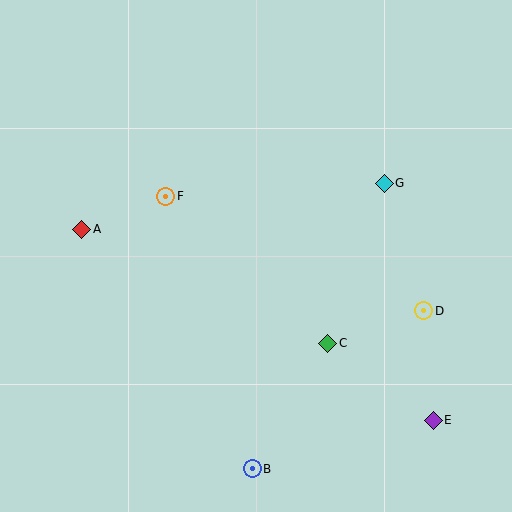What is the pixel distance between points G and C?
The distance between G and C is 169 pixels.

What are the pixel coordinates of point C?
Point C is at (328, 343).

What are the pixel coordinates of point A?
Point A is at (82, 229).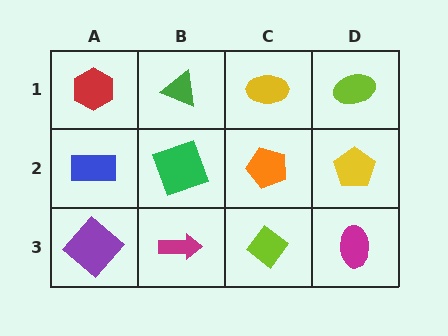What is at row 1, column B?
A green triangle.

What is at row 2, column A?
A blue rectangle.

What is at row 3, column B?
A magenta arrow.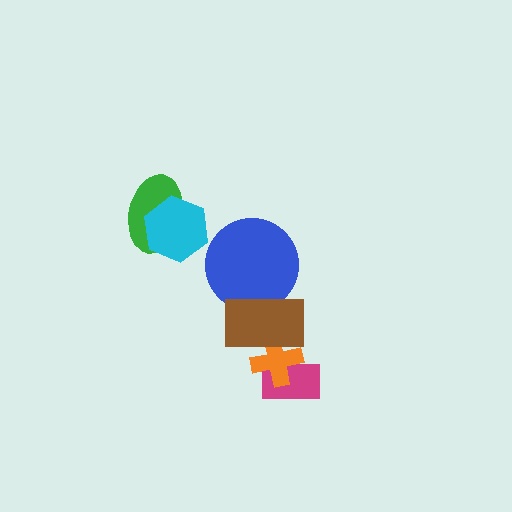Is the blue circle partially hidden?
Yes, it is partially covered by another shape.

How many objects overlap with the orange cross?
2 objects overlap with the orange cross.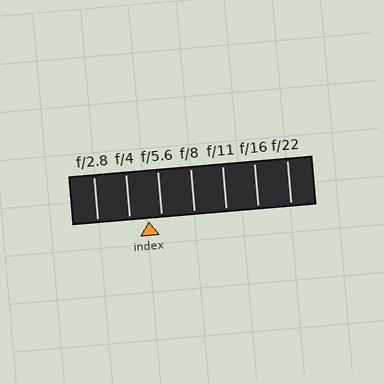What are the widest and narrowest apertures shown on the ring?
The widest aperture shown is f/2.8 and the narrowest is f/22.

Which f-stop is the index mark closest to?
The index mark is closest to f/5.6.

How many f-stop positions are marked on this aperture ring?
There are 7 f-stop positions marked.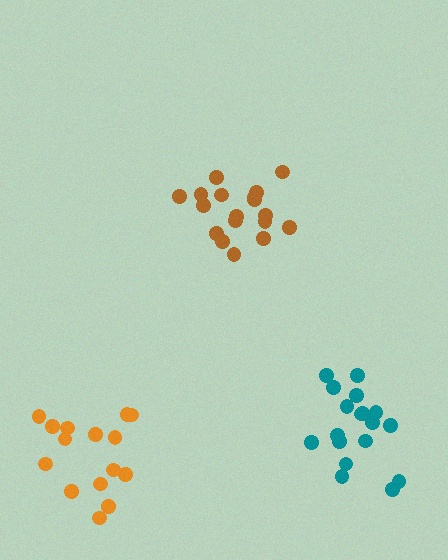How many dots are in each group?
Group 1: 18 dots, Group 2: 18 dots, Group 3: 15 dots (51 total).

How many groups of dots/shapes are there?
There are 3 groups.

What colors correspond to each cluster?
The clusters are colored: teal, brown, orange.